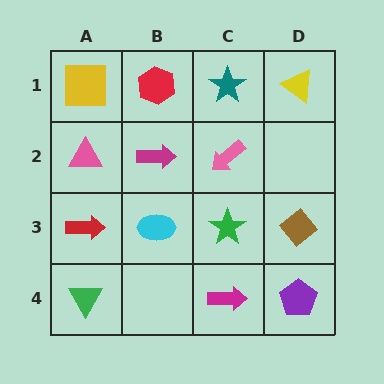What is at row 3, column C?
A green star.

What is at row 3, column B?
A cyan ellipse.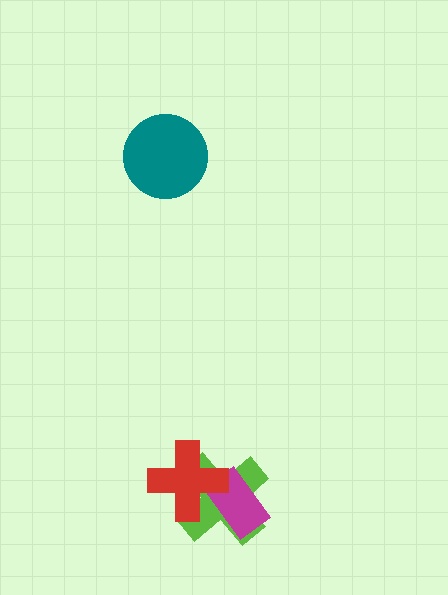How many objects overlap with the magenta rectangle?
2 objects overlap with the magenta rectangle.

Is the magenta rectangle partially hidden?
Yes, it is partially covered by another shape.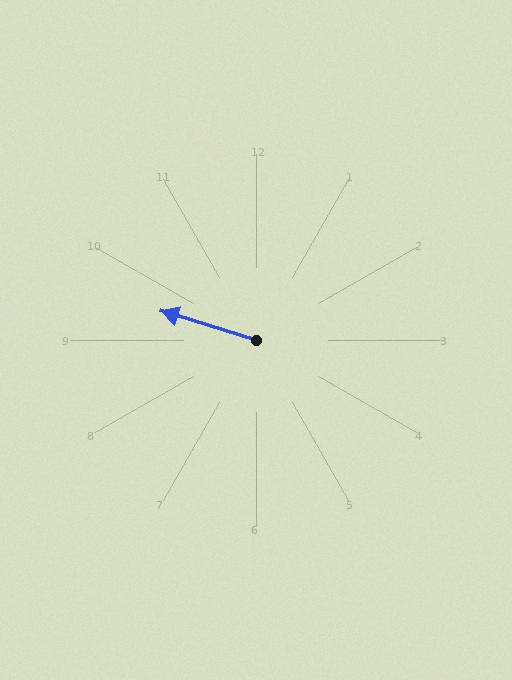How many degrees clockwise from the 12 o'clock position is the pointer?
Approximately 287 degrees.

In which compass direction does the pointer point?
West.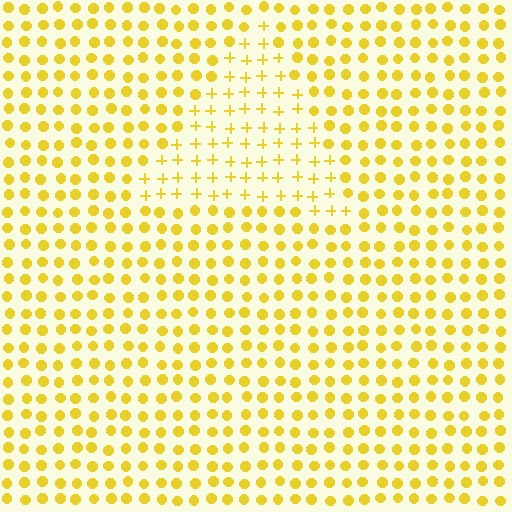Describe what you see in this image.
The image is filled with small yellow elements arranged in a uniform grid. A triangle-shaped region contains plus signs, while the surrounding area contains circles. The boundary is defined purely by the change in element shape.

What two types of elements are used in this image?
The image uses plus signs inside the triangle region and circles outside it.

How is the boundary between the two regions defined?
The boundary is defined by a change in element shape: plus signs inside vs. circles outside. All elements share the same color and spacing.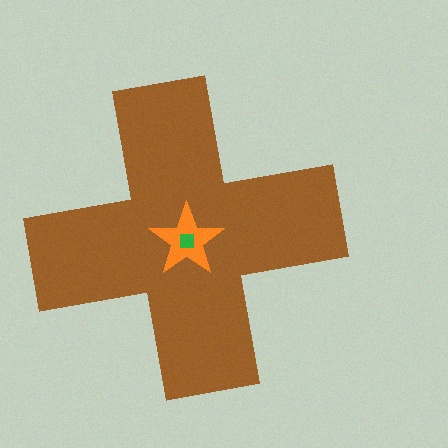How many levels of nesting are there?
3.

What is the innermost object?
The green square.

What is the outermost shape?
The brown cross.